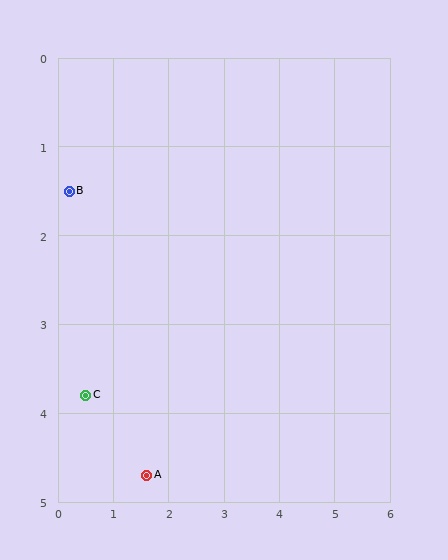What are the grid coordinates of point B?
Point B is at approximately (0.2, 1.5).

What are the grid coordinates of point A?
Point A is at approximately (1.6, 4.7).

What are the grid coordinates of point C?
Point C is at approximately (0.5, 3.8).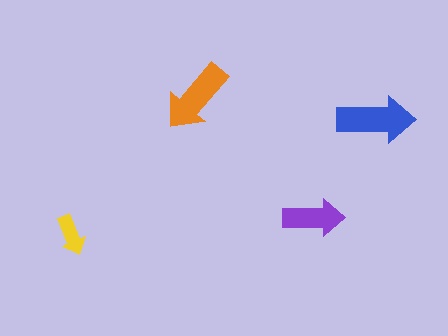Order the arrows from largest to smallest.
the blue one, the orange one, the purple one, the yellow one.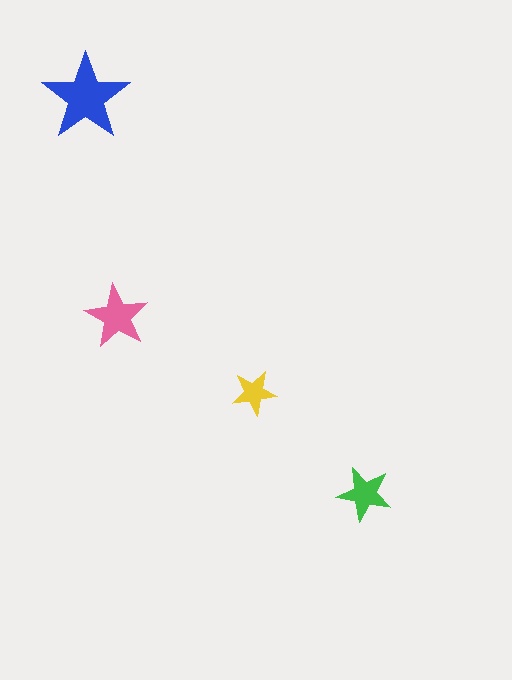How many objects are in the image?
There are 4 objects in the image.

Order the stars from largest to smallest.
the blue one, the pink one, the green one, the yellow one.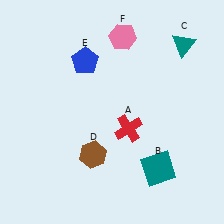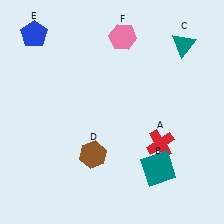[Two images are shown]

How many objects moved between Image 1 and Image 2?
2 objects moved between the two images.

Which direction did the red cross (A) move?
The red cross (A) moved right.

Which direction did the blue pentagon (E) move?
The blue pentagon (E) moved left.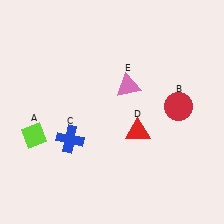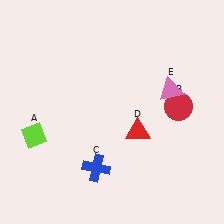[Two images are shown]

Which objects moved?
The objects that moved are: the blue cross (C), the pink triangle (E).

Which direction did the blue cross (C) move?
The blue cross (C) moved down.